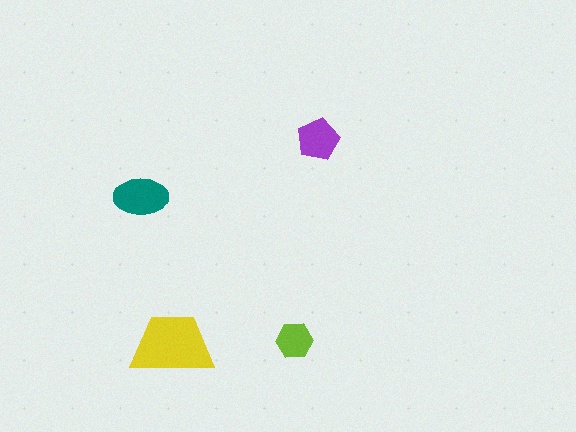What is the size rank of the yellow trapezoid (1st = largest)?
1st.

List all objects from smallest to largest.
The lime hexagon, the purple pentagon, the teal ellipse, the yellow trapezoid.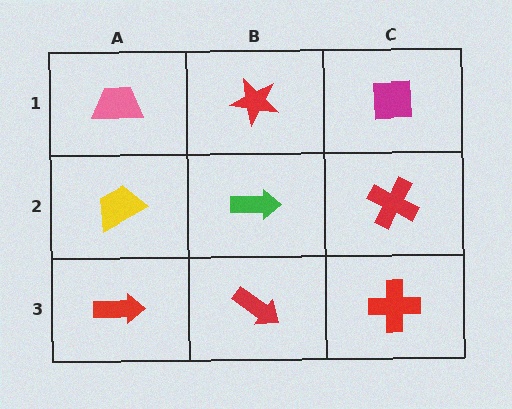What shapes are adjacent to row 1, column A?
A yellow trapezoid (row 2, column A), a red star (row 1, column B).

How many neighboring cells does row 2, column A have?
3.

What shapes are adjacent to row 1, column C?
A red cross (row 2, column C), a red star (row 1, column B).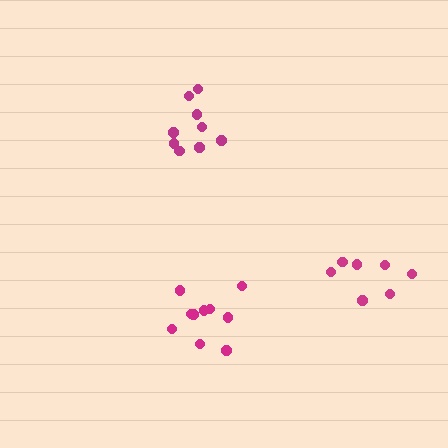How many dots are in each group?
Group 1: 9 dots, Group 2: 10 dots, Group 3: 7 dots (26 total).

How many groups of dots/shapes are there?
There are 3 groups.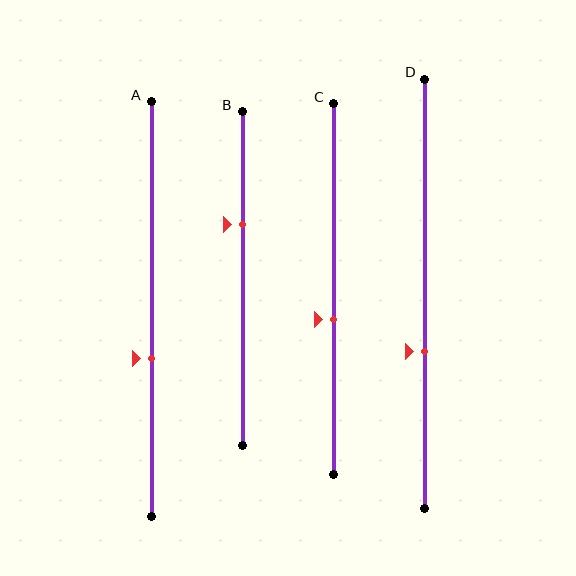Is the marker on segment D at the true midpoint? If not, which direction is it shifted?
No, the marker on segment D is shifted downward by about 13% of the segment length.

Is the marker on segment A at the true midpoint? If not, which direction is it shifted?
No, the marker on segment A is shifted downward by about 12% of the segment length.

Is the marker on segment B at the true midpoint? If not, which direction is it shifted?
No, the marker on segment B is shifted upward by about 16% of the segment length.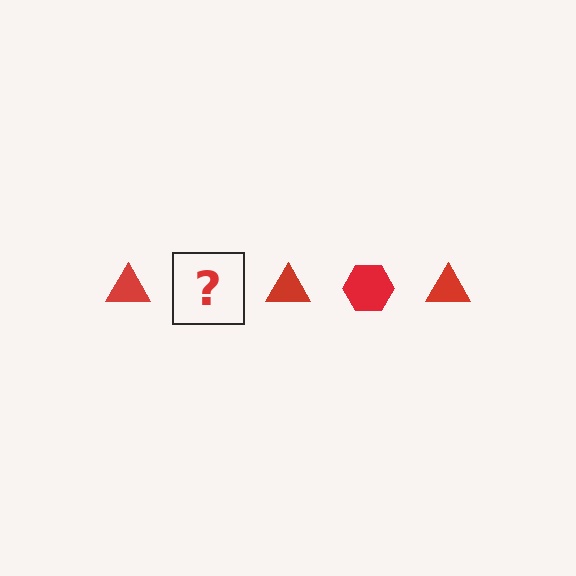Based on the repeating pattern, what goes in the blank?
The blank should be a red hexagon.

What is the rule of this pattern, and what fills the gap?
The rule is that the pattern cycles through triangle, hexagon shapes in red. The gap should be filled with a red hexagon.